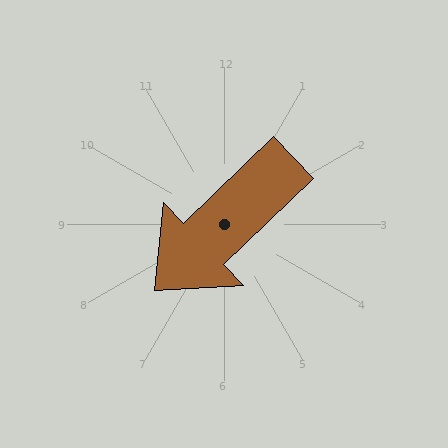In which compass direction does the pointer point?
Southwest.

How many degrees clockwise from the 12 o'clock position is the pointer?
Approximately 226 degrees.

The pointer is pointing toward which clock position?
Roughly 8 o'clock.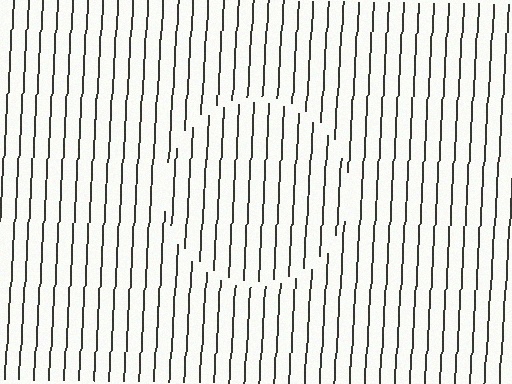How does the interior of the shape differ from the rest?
The interior of the shape contains the same grating, shifted by half a period — the contour is defined by the phase discontinuity where line-ends from the inner and outer gratings abut.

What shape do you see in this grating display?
An illusory circle. The interior of the shape contains the same grating, shifted by half a period — the contour is defined by the phase discontinuity where line-ends from the inner and outer gratings abut.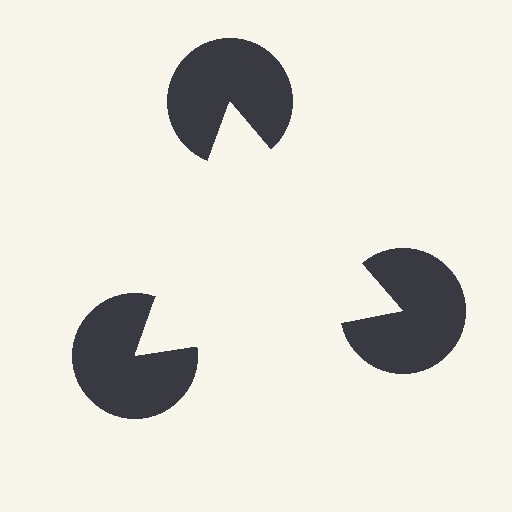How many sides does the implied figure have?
3 sides.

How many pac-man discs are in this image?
There are 3 — one at each vertex of the illusory triangle.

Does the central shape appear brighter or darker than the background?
It typically appears slightly brighter than the background, even though no actual brightness change is drawn.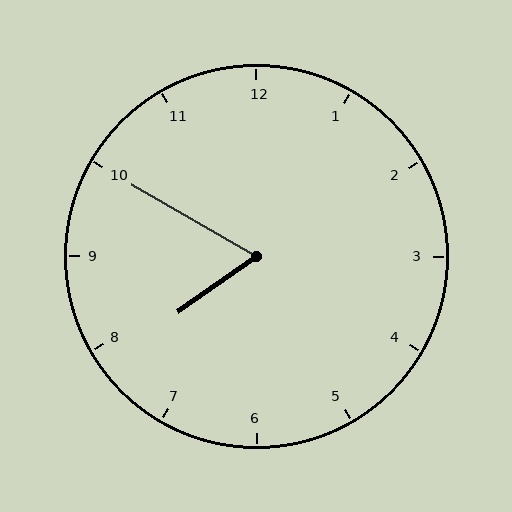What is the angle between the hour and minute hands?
Approximately 65 degrees.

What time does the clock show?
7:50.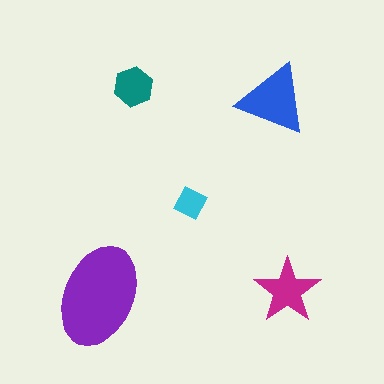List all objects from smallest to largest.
The cyan diamond, the teal hexagon, the magenta star, the blue triangle, the purple ellipse.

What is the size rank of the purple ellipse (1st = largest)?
1st.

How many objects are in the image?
There are 5 objects in the image.